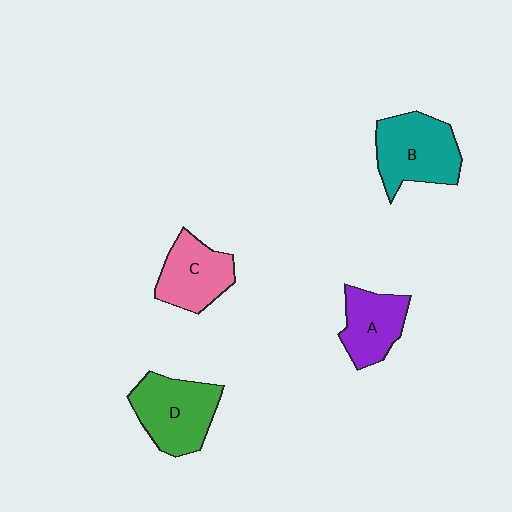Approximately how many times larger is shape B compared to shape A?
Approximately 1.4 times.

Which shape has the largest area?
Shape B (teal).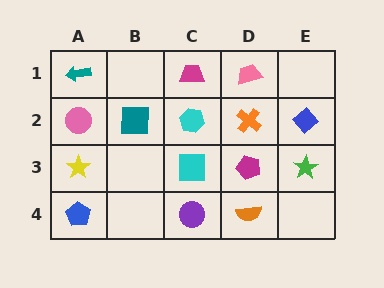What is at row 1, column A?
A teal arrow.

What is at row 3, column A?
A yellow star.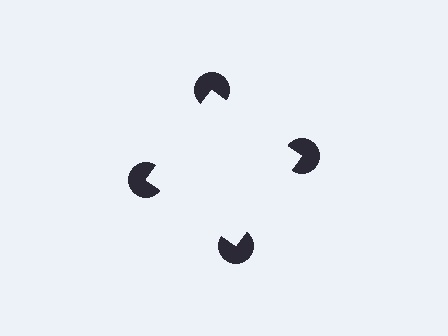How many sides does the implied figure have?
4 sides.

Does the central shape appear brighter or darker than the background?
It typically appears slightly brighter than the background, even though no actual brightness change is drawn.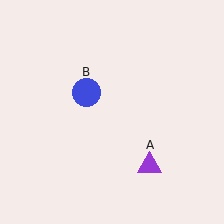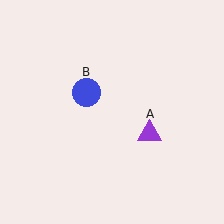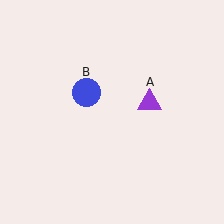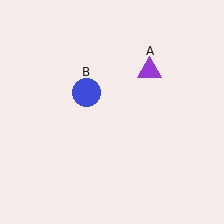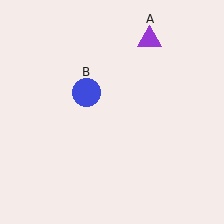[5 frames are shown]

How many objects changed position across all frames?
1 object changed position: purple triangle (object A).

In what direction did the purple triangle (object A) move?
The purple triangle (object A) moved up.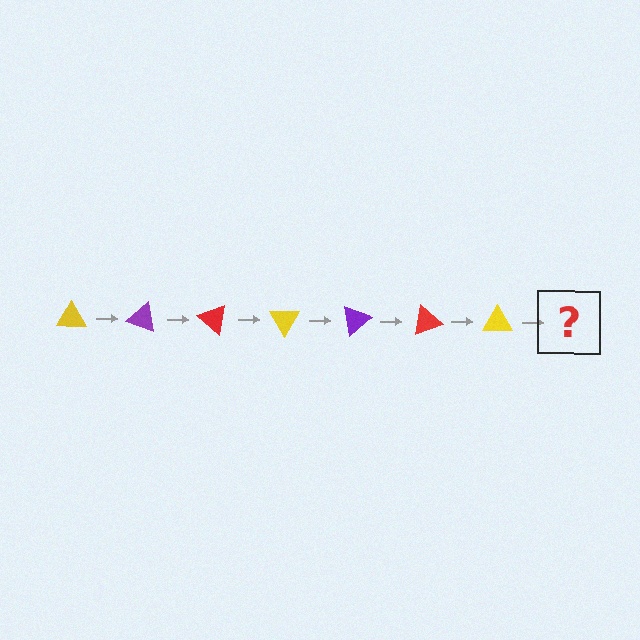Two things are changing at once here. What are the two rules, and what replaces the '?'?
The two rules are that it rotates 20 degrees each step and the color cycles through yellow, purple, and red. The '?' should be a purple triangle, rotated 140 degrees from the start.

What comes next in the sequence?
The next element should be a purple triangle, rotated 140 degrees from the start.